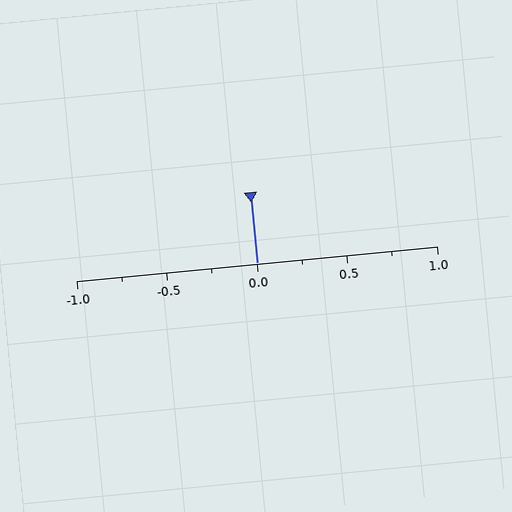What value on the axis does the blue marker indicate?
The marker indicates approximately 0.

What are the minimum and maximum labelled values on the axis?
The axis runs from -1.0 to 1.0.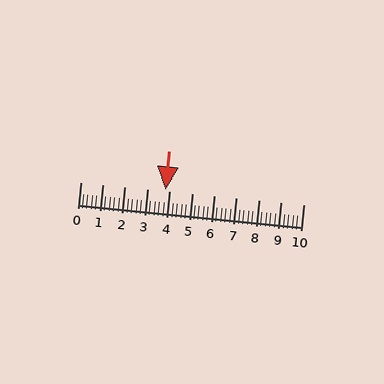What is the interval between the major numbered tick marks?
The major tick marks are spaced 1 units apart.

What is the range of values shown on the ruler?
The ruler shows values from 0 to 10.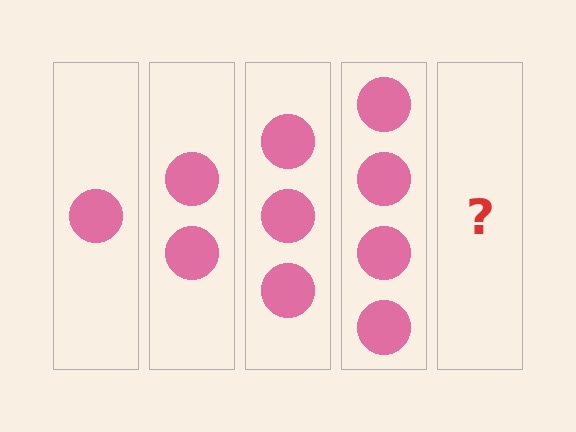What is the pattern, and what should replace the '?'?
The pattern is that each step adds one more circle. The '?' should be 5 circles.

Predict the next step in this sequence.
The next step is 5 circles.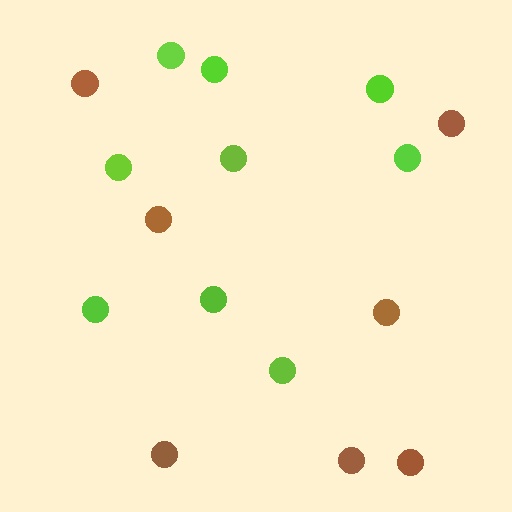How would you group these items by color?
There are 2 groups: one group of brown circles (7) and one group of lime circles (9).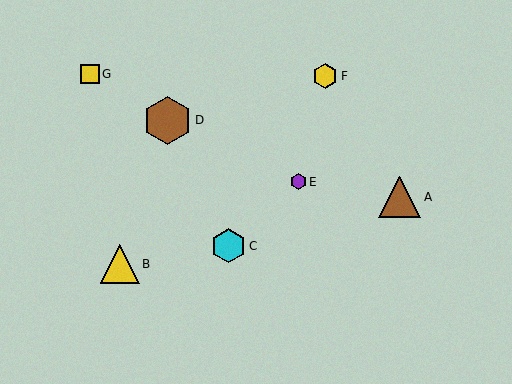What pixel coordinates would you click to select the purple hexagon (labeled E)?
Click at (298, 182) to select the purple hexagon E.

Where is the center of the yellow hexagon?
The center of the yellow hexagon is at (325, 76).